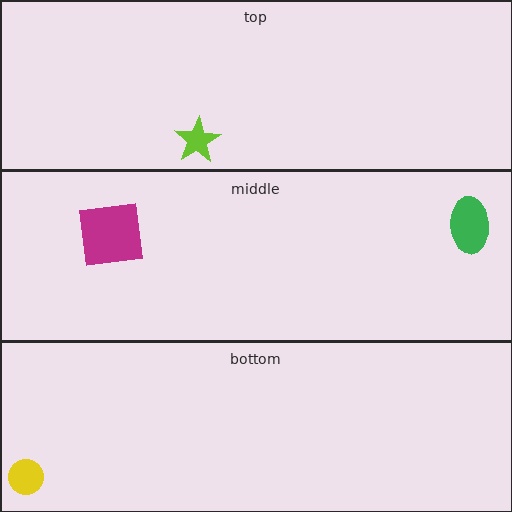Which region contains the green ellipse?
The middle region.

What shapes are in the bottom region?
The yellow circle.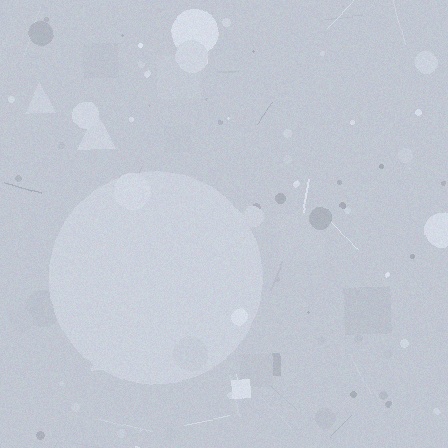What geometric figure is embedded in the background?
A circle is embedded in the background.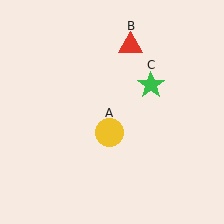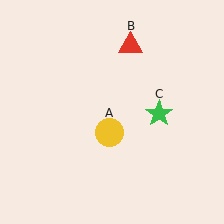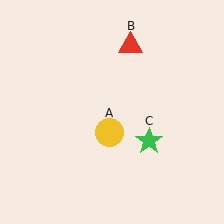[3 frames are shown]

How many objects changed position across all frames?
1 object changed position: green star (object C).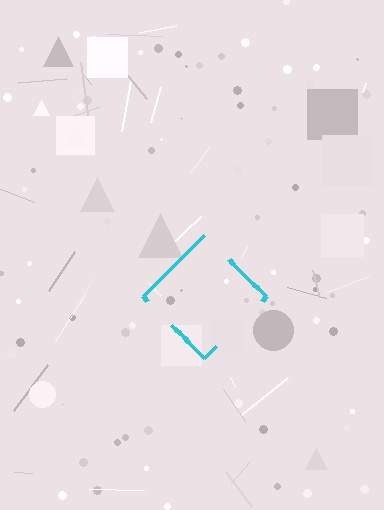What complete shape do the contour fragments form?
The contour fragments form a diamond.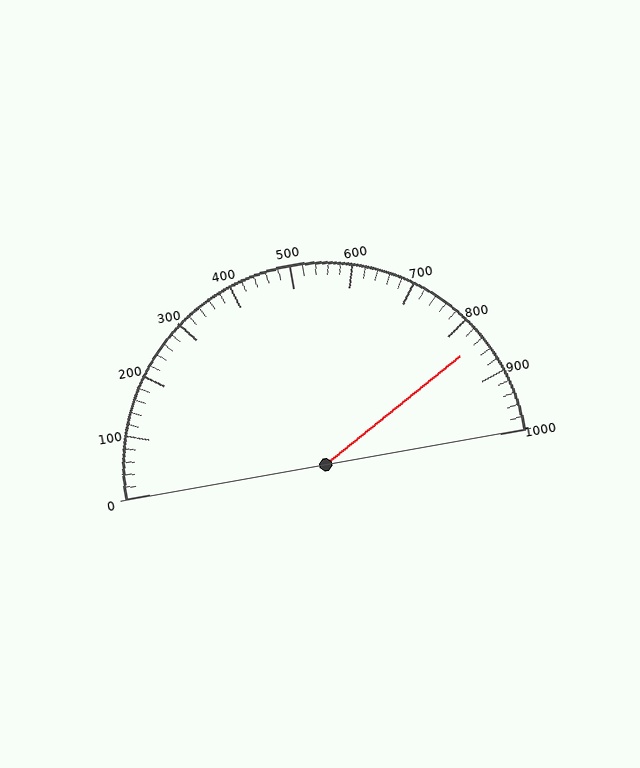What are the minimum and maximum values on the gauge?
The gauge ranges from 0 to 1000.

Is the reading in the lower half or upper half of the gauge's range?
The reading is in the upper half of the range (0 to 1000).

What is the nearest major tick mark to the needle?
The nearest major tick mark is 800.